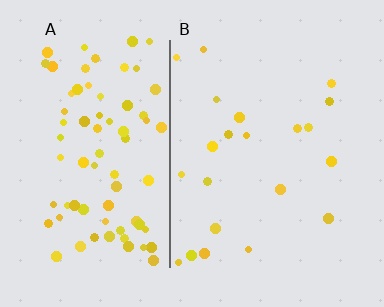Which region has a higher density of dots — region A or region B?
A (the left).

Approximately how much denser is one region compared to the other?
Approximately 3.6× — region A over region B.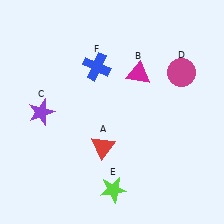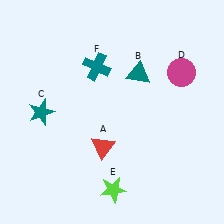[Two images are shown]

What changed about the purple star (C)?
In Image 1, C is purple. In Image 2, it changed to teal.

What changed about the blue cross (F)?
In Image 1, F is blue. In Image 2, it changed to teal.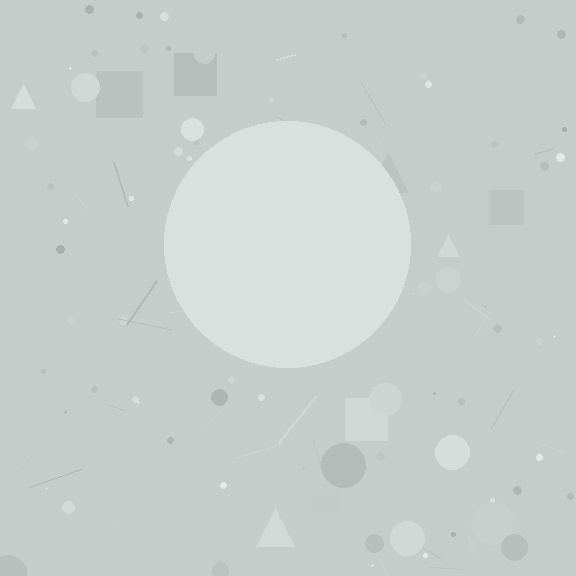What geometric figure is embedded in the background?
A circle is embedded in the background.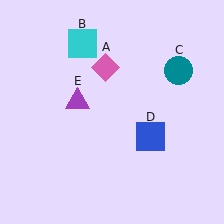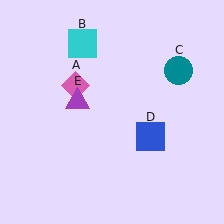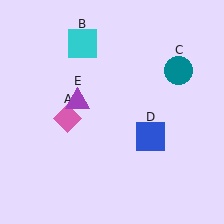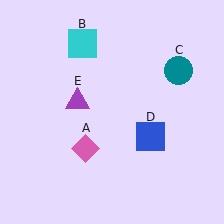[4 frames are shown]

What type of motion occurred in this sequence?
The pink diamond (object A) rotated counterclockwise around the center of the scene.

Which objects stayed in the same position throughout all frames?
Cyan square (object B) and teal circle (object C) and blue square (object D) and purple triangle (object E) remained stationary.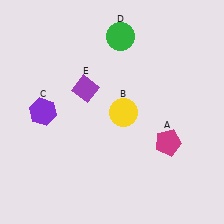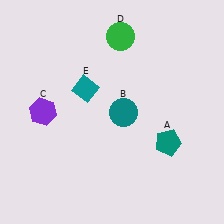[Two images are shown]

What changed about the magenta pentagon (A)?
In Image 1, A is magenta. In Image 2, it changed to teal.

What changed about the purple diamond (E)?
In Image 1, E is purple. In Image 2, it changed to teal.